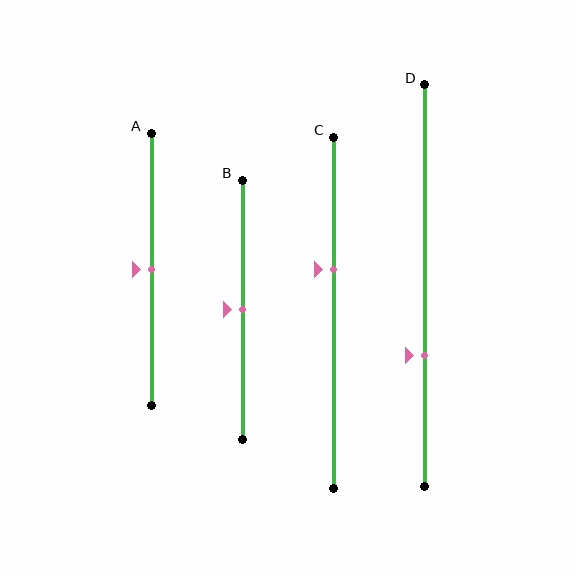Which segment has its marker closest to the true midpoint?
Segment A has its marker closest to the true midpoint.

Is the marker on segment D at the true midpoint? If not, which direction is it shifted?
No, the marker on segment D is shifted downward by about 17% of the segment length.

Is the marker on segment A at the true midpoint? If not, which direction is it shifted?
Yes, the marker on segment A is at the true midpoint.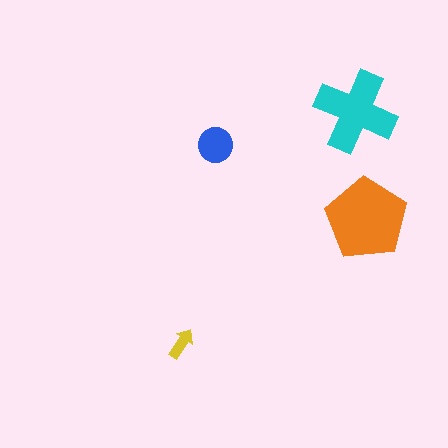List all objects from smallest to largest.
The yellow arrow, the blue circle, the cyan cross, the orange pentagon.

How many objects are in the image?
There are 4 objects in the image.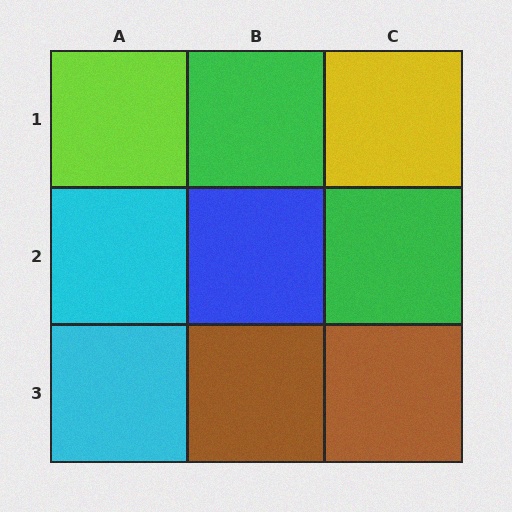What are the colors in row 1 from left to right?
Lime, green, yellow.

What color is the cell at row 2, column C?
Green.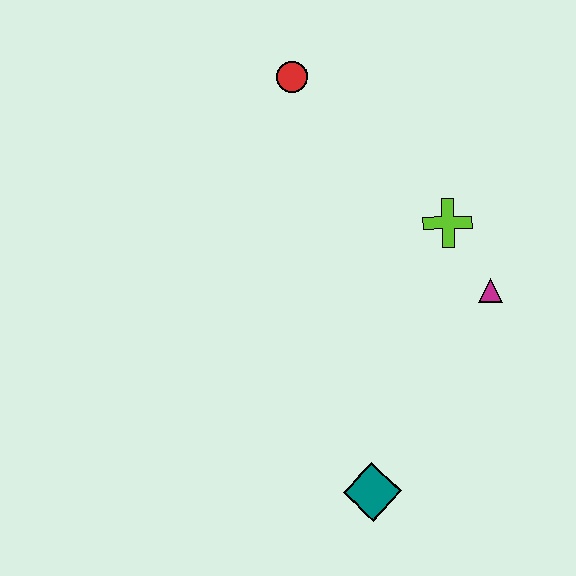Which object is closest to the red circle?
The lime cross is closest to the red circle.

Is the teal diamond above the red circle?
No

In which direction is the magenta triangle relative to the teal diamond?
The magenta triangle is above the teal diamond.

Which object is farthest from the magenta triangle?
The red circle is farthest from the magenta triangle.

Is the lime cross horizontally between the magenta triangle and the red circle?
Yes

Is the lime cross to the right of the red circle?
Yes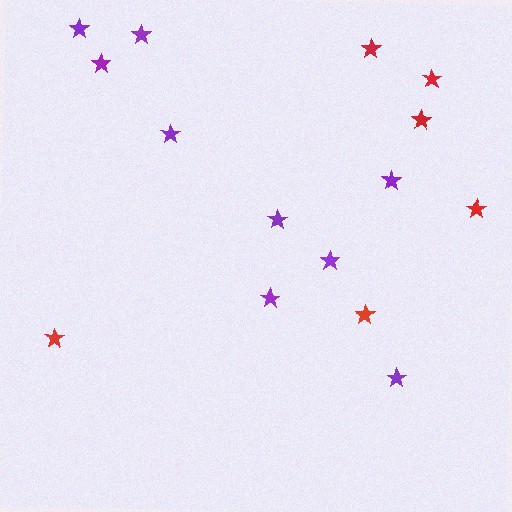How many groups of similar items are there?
There are 2 groups: one group of red stars (6) and one group of purple stars (9).